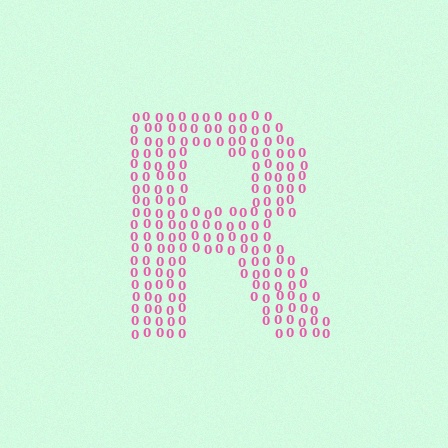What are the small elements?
The small elements are digit 0's.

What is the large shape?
The large shape is the letter R.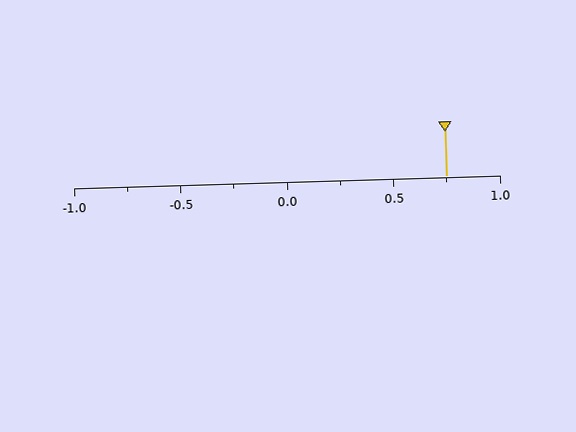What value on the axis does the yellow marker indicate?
The marker indicates approximately 0.75.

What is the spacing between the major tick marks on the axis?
The major ticks are spaced 0.5 apart.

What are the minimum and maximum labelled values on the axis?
The axis runs from -1.0 to 1.0.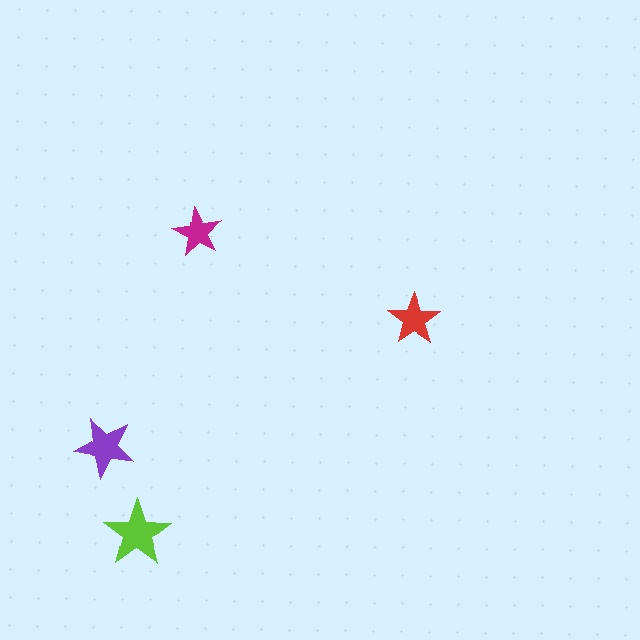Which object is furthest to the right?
The red star is rightmost.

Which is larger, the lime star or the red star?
The lime one.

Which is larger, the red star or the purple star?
The purple one.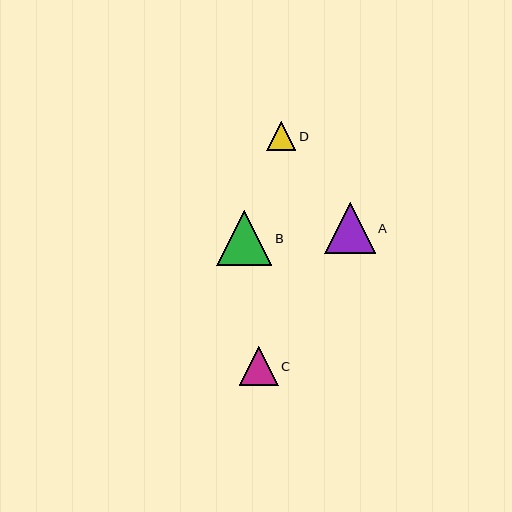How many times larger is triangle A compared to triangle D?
Triangle A is approximately 1.7 times the size of triangle D.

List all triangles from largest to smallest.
From largest to smallest: B, A, C, D.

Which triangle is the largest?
Triangle B is the largest with a size of approximately 56 pixels.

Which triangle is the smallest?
Triangle D is the smallest with a size of approximately 29 pixels.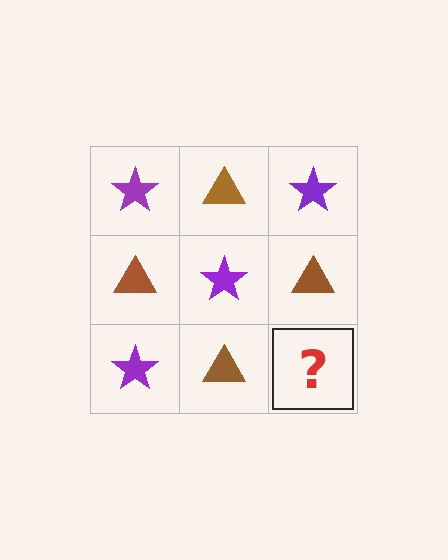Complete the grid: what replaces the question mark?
The question mark should be replaced with a purple star.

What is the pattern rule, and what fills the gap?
The rule is that it alternates purple star and brown triangle in a checkerboard pattern. The gap should be filled with a purple star.